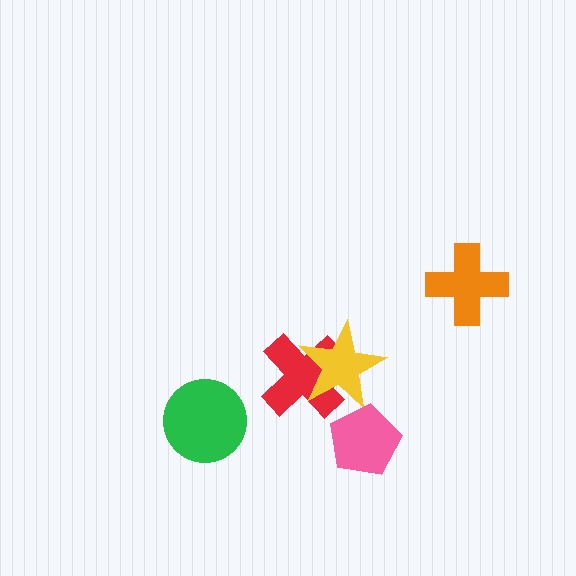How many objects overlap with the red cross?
1 object overlaps with the red cross.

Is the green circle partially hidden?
No, no other shape covers it.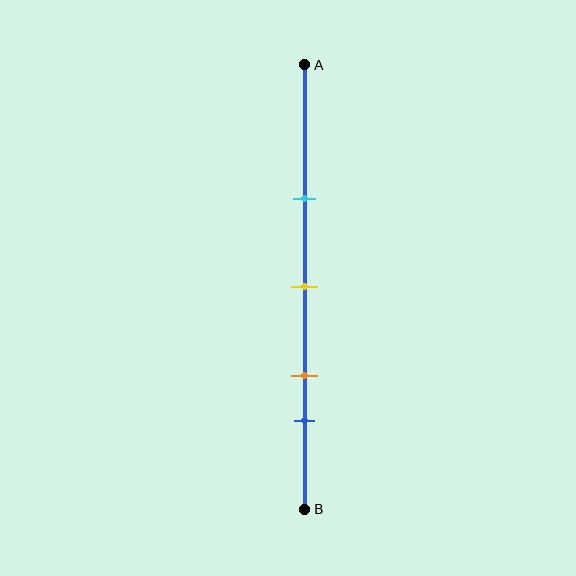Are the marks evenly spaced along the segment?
No, the marks are not evenly spaced.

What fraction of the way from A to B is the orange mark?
The orange mark is approximately 70% (0.7) of the way from A to B.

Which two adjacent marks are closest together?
The orange and blue marks are the closest adjacent pair.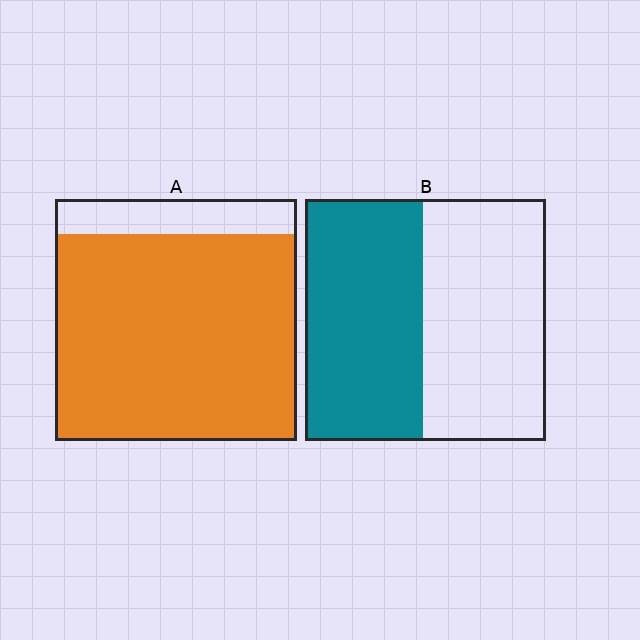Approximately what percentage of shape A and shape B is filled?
A is approximately 85% and B is approximately 50%.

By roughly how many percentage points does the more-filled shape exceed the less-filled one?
By roughly 35 percentage points (A over B).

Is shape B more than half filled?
Roughly half.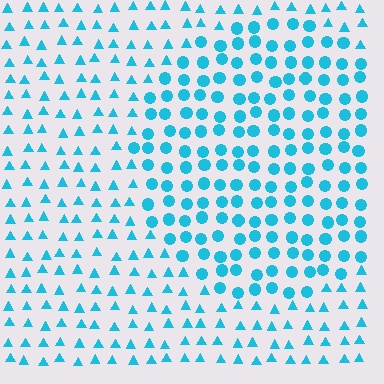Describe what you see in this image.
The image is filled with small cyan elements arranged in a uniform grid. A circle-shaped region contains circles, while the surrounding area contains triangles. The boundary is defined purely by the change in element shape.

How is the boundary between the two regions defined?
The boundary is defined by a change in element shape: circles inside vs. triangles outside. All elements share the same color and spacing.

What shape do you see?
I see a circle.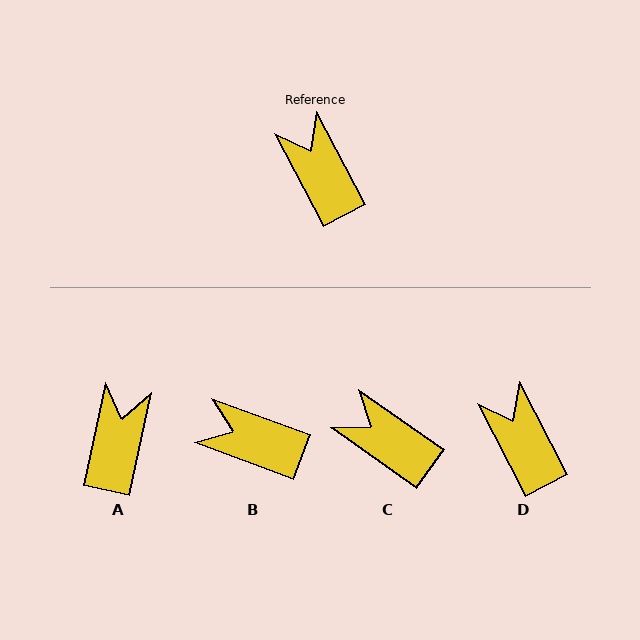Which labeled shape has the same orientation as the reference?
D.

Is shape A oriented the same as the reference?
No, it is off by about 39 degrees.